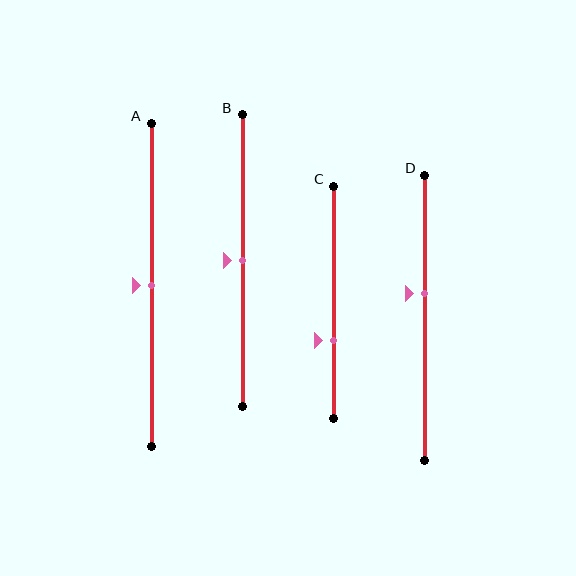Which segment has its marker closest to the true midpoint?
Segment A has its marker closest to the true midpoint.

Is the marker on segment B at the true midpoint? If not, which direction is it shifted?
Yes, the marker on segment B is at the true midpoint.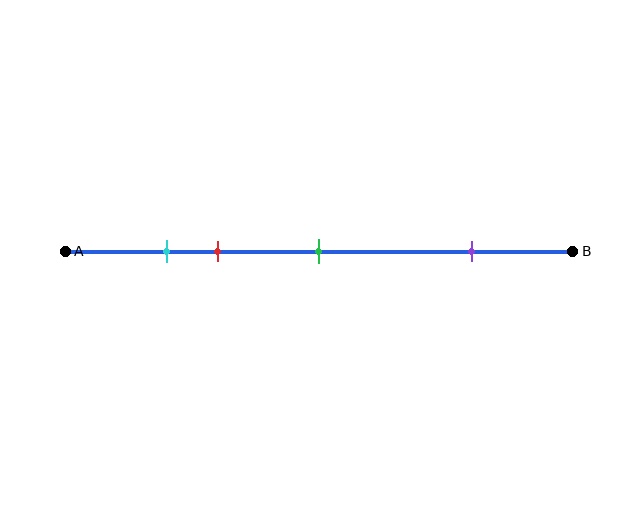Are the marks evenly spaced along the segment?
No, the marks are not evenly spaced.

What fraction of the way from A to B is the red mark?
The red mark is approximately 30% (0.3) of the way from A to B.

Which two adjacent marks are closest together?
The cyan and red marks are the closest adjacent pair.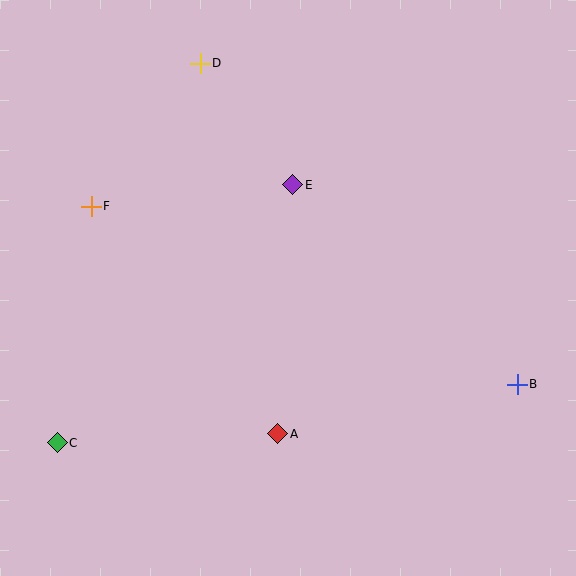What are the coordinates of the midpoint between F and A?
The midpoint between F and A is at (185, 320).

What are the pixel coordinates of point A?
Point A is at (278, 434).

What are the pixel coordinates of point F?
Point F is at (91, 206).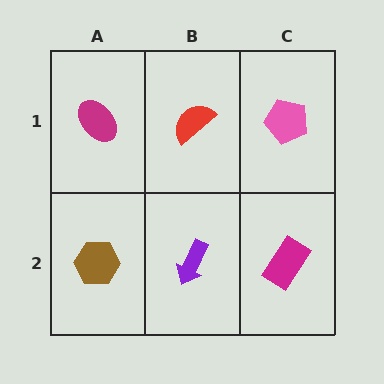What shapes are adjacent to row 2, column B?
A red semicircle (row 1, column B), a brown hexagon (row 2, column A), a magenta rectangle (row 2, column C).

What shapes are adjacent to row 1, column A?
A brown hexagon (row 2, column A), a red semicircle (row 1, column B).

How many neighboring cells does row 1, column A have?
2.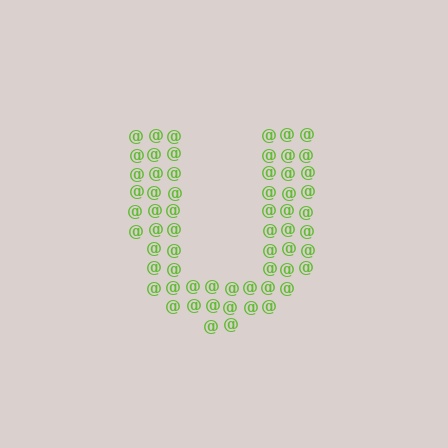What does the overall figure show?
The overall figure shows the letter U.